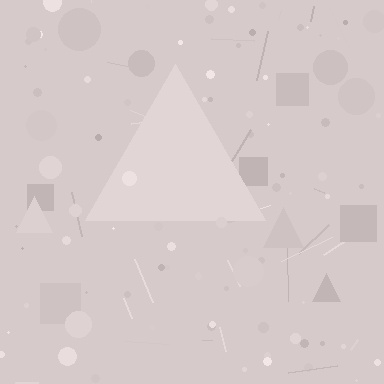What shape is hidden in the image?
A triangle is hidden in the image.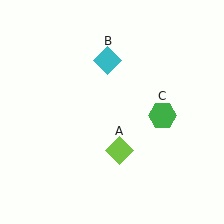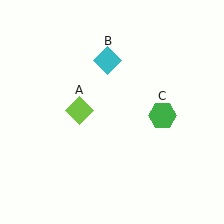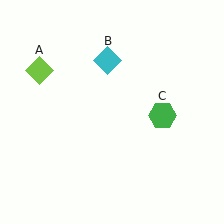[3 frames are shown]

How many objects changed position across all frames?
1 object changed position: lime diamond (object A).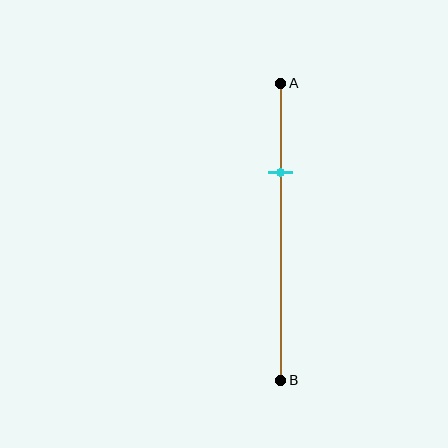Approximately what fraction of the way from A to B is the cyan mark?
The cyan mark is approximately 30% of the way from A to B.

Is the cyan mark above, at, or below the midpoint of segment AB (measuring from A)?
The cyan mark is above the midpoint of segment AB.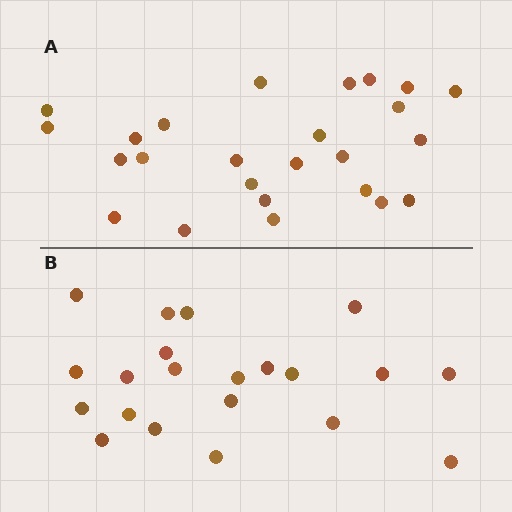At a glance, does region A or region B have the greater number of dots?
Region A (the top region) has more dots.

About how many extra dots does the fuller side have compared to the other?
Region A has about 4 more dots than region B.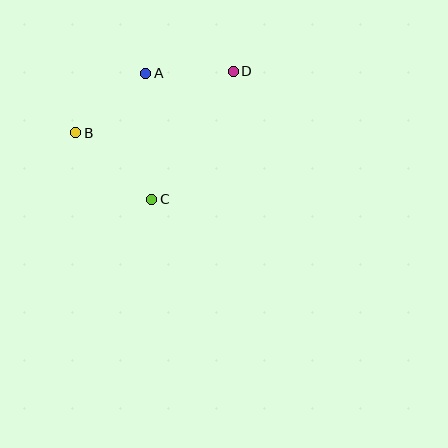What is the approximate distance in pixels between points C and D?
The distance between C and D is approximately 151 pixels.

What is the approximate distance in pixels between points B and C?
The distance between B and C is approximately 101 pixels.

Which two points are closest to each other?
Points A and D are closest to each other.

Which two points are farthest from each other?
Points B and D are farthest from each other.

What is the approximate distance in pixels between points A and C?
The distance between A and C is approximately 126 pixels.